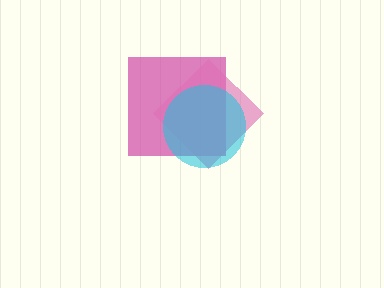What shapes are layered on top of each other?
The layered shapes are: a magenta square, a pink diamond, a cyan circle.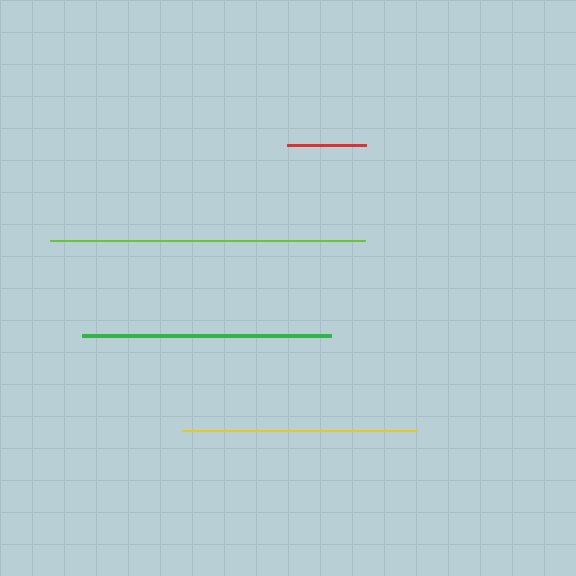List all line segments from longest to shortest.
From longest to shortest: lime, green, yellow, red.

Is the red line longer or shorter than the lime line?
The lime line is longer than the red line.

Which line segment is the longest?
The lime line is the longest at approximately 316 pixels.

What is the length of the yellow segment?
The yellow segment is approximately 235 pixels long.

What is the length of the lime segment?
The lime segment is approximately 316 pixels long.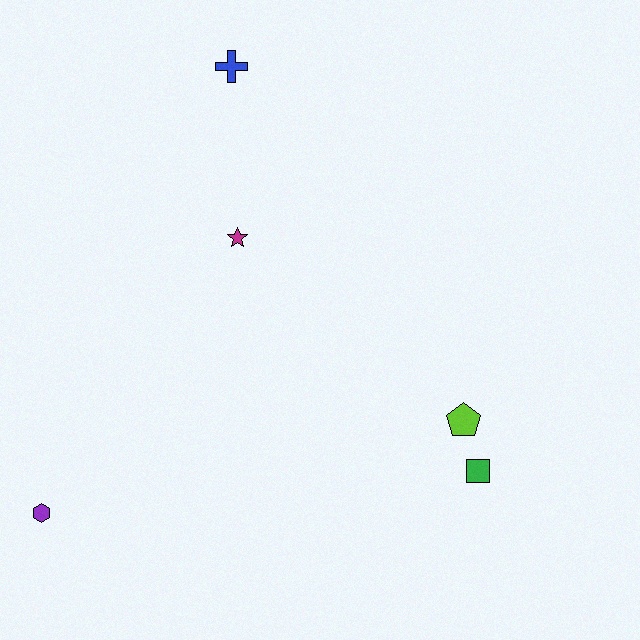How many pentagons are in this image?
There is 1 pentagon.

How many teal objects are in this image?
There are no teal objects.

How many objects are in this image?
There are 5 objects.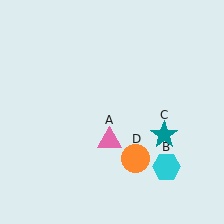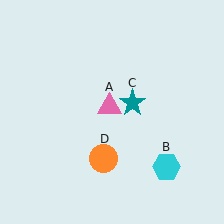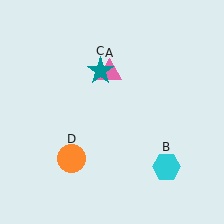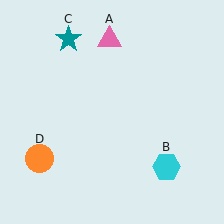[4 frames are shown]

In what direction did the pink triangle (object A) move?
The pink triangle (object A) moved up.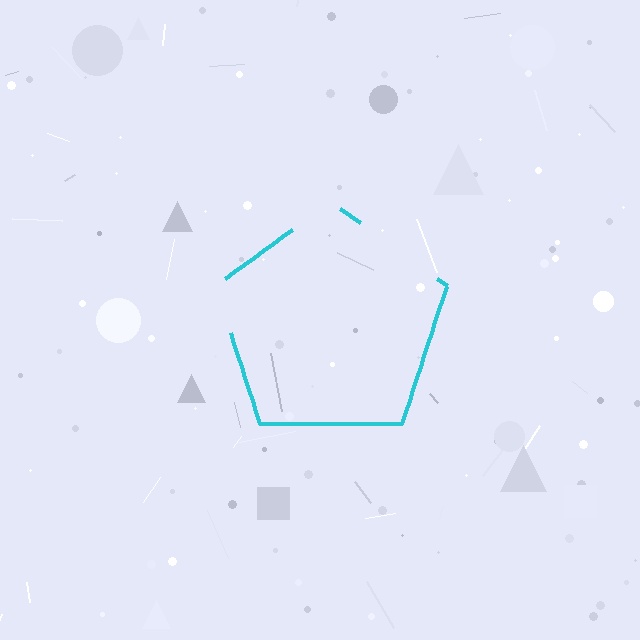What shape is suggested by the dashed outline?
The dashed outline suggests a pentagon.